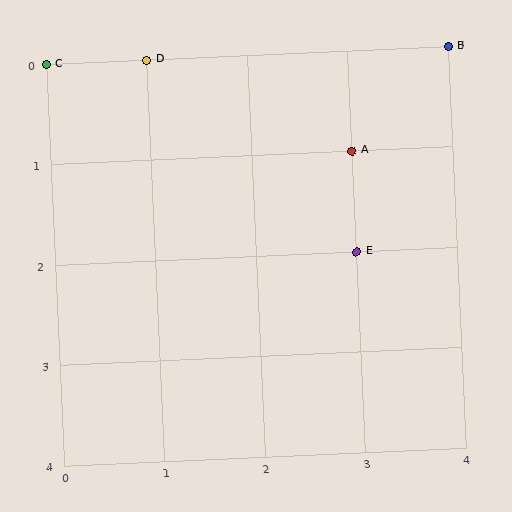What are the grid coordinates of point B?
Point B is at grid coordinates (4, 0).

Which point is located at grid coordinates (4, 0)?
Point B is at (4, 0).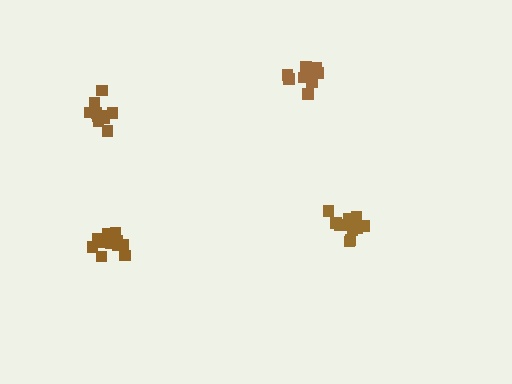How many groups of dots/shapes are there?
There are 4 groups.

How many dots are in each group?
Group 1: 15 dots, Group 2: 12 dots, Group 3: 13 dots, Group 4: 12 dots (52 total).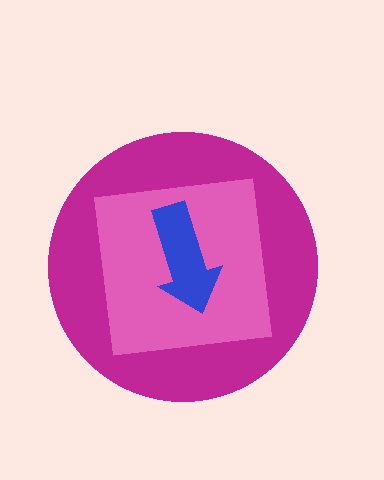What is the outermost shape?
The magenta circle.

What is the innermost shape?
The blue arrow.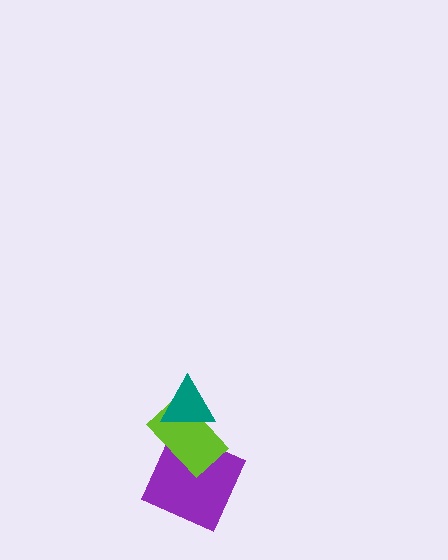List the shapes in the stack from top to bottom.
From top to bottom: the teal triangle, the lime rectangle, the purple square.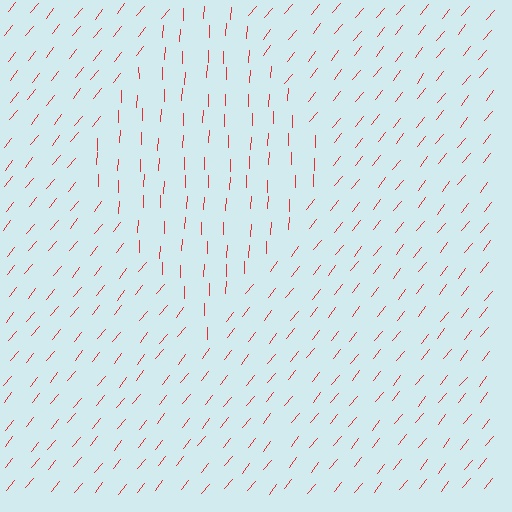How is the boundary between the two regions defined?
The boundary is defined purely by a change in line orientation (approximately 36 degrees difference). All lines are the same color and thickness.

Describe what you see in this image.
The image is filled with small red line segments. A diamond region in the image has lines oriented differently from the surrounding lines, creating a visible texture boundary.